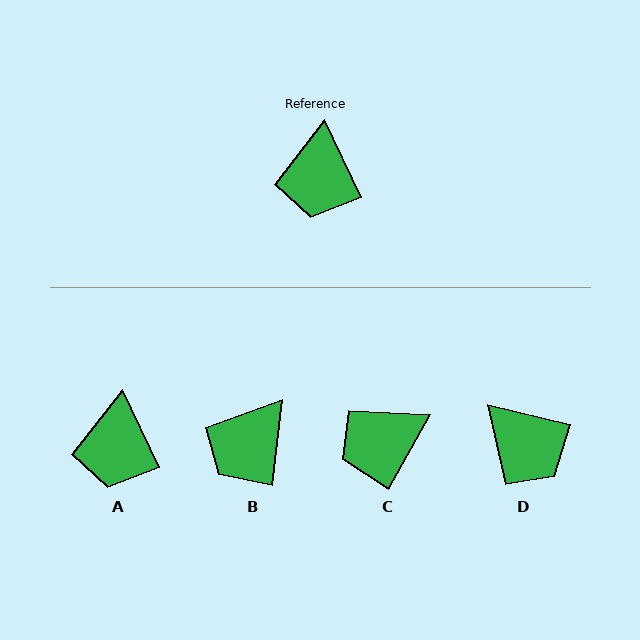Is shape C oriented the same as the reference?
No, it is off by about 55 degrees.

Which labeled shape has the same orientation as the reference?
A.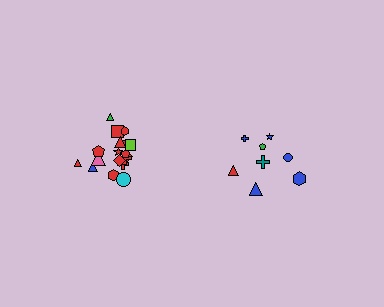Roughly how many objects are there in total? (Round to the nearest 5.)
Roughly 25 objects in total.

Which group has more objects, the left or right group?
The left group.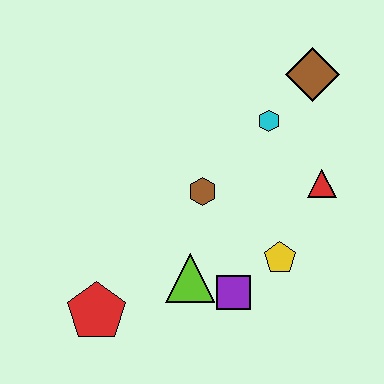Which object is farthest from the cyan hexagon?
The red pentagon is farthest from the cyan hexagon.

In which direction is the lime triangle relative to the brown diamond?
The lime triangle is below the brown diamond.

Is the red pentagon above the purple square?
No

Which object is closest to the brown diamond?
The cyan hexagon is closest to the brown diamond.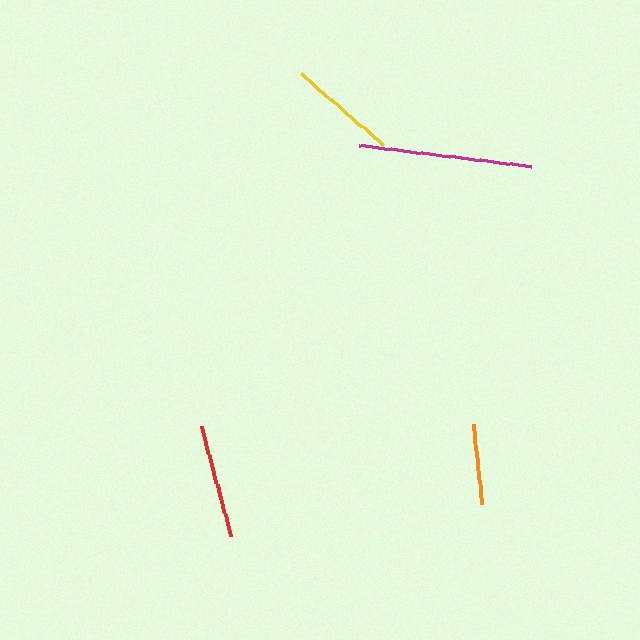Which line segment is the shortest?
The orange line is the shortest at approximately 80 pixels.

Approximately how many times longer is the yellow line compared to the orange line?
The yellow line is approximately 1.4 times the length of the orange line.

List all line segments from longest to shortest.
From longest to shortest: magenta, red, yellow, orange.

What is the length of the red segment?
The red segment is approximately 113 pixels long.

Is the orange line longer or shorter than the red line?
The red line is longer than the orange line.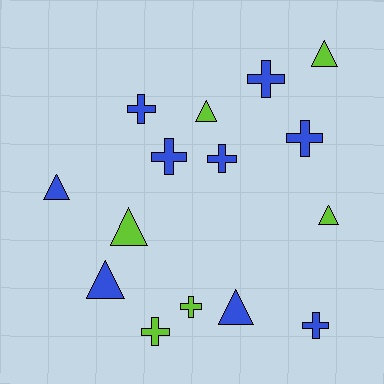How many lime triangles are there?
There are 4 lime triangles.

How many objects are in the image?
There are 15 objects.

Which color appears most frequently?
Blue, with 9 objects.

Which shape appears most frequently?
Cross, with 8 objects.